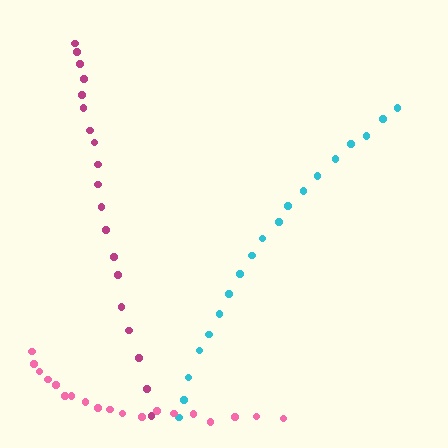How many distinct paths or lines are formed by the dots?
There are 3 distinct paths.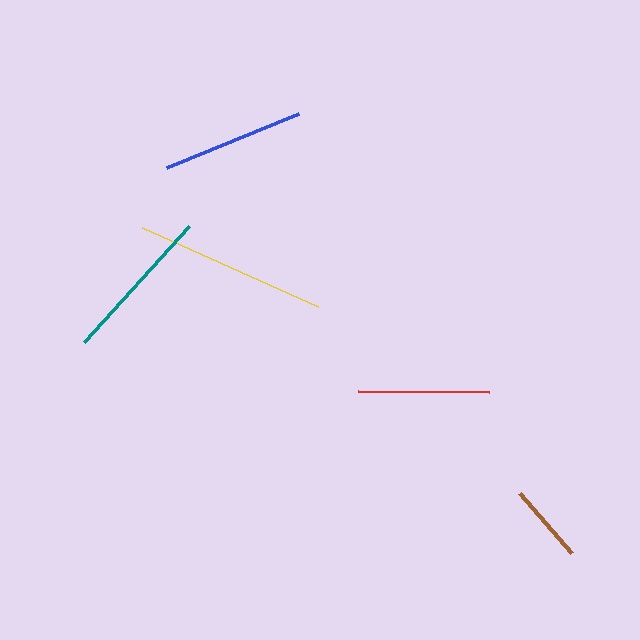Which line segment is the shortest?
The brown line is the shortest at approximately 80 pixels.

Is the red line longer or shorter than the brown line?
The red line is longer than the brown line.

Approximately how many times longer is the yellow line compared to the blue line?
The yellow line is approximately 1.4 times the length of the blue line.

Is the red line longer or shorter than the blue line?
The blue line is longer than the red line.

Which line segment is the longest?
The yellow line is the longest at approximately 193 pixels.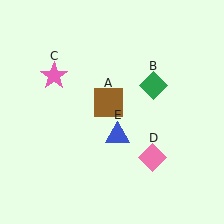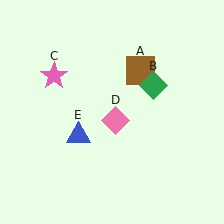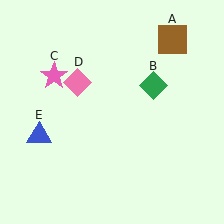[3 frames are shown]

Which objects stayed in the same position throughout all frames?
Green diamond (object B) and pink star (object C) remained stationary.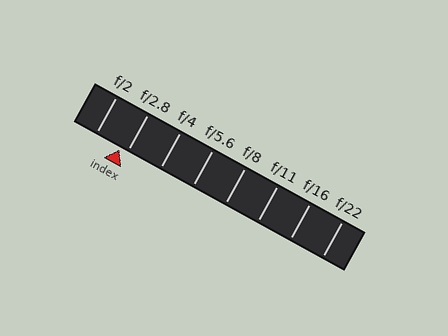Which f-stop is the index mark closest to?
The index mark is closest to f/2.8.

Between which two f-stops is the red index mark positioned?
The index mark is between f/2 and f/2.8.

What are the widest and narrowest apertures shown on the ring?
The widest aperture shown is f/2 and the narrowest is f/22.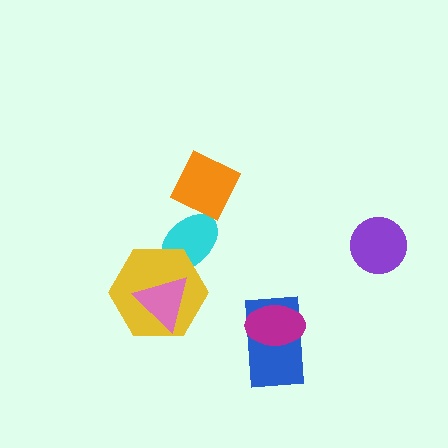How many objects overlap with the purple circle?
0 objects overlap with the purple circle.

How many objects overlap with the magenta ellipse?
1 object overlaps with the magenta ellipse.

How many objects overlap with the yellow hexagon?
2 objects overlap with the yellow hexagon.